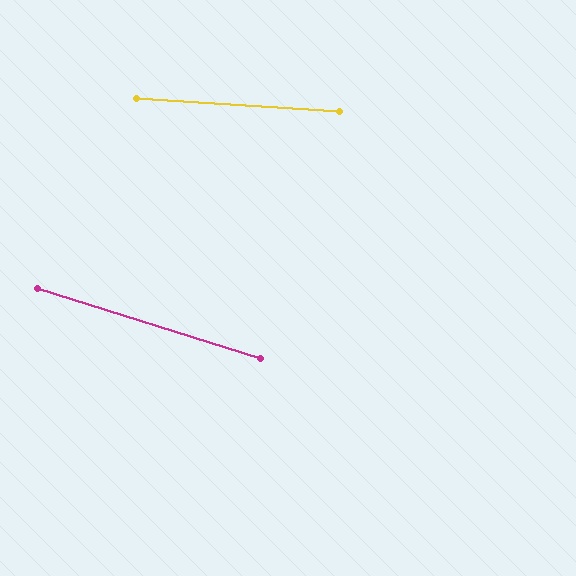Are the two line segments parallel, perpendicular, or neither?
Neither parallel nor perpendicular — they differ by about 14°.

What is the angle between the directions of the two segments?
Approximately 14 degrees.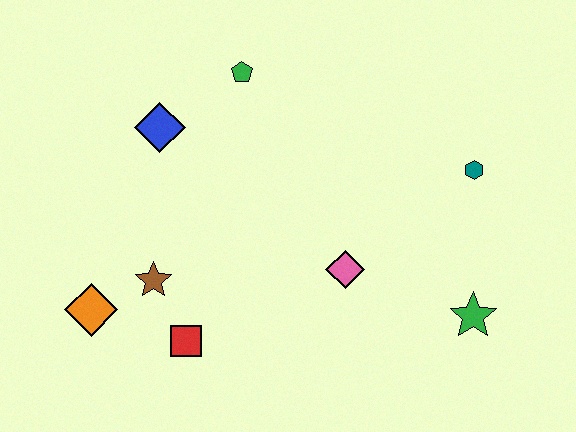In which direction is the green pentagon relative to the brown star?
The green pentagon is above the brown star.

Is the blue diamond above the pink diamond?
Yes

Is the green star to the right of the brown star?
Yes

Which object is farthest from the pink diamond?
The orange diamond is farthest from the pink diamond.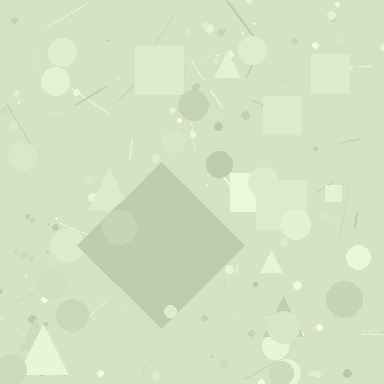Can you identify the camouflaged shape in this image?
The camouflaged shape is a diamond.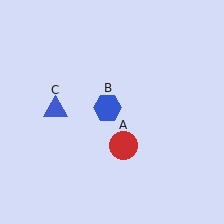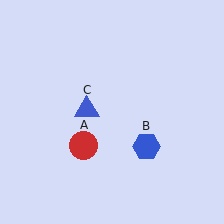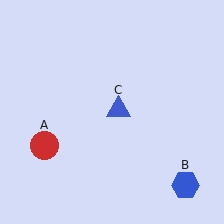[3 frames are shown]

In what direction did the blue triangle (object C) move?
The blue triangle (object C) moved right.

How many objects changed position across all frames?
3 objects changed position: red circle (object A), blue hexagon (object B), blue triangle (object C).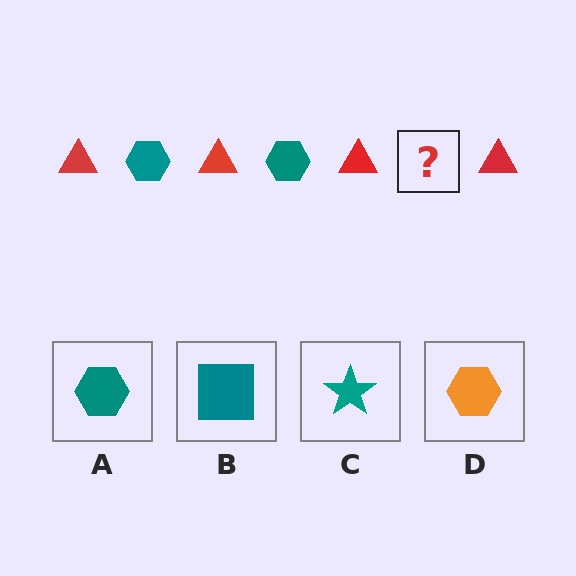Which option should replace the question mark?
Option A.